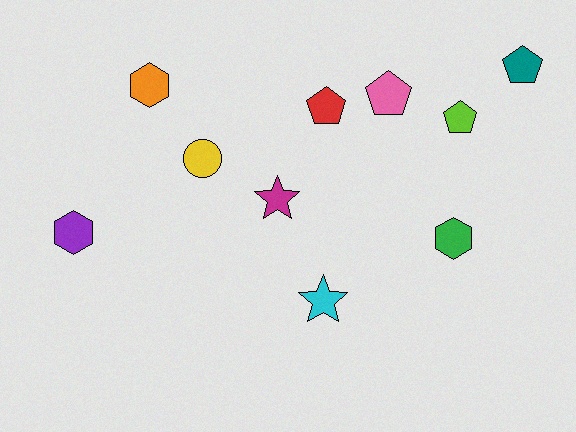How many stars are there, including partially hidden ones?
There are 2 stars.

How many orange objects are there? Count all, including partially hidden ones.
There is 1 orange object.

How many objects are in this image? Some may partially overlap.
There are 10 objects.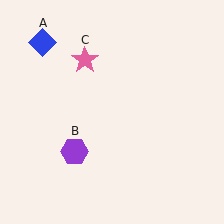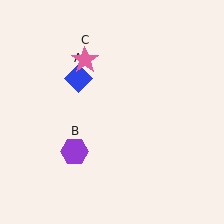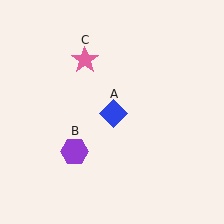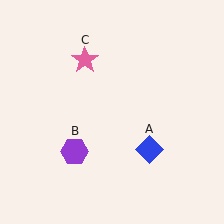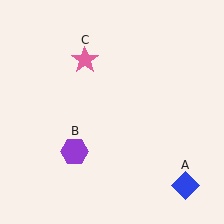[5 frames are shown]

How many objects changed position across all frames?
1 object changed position: blue diamond (object A).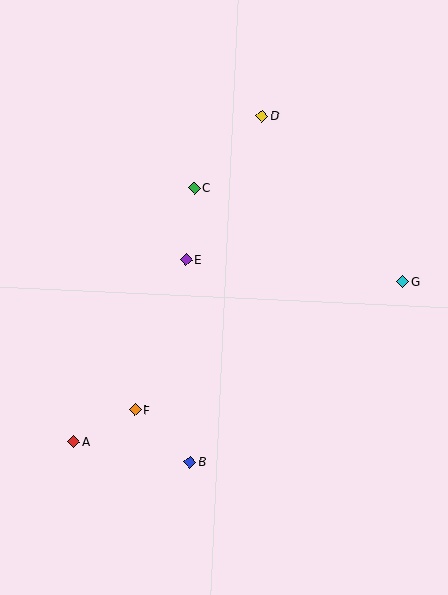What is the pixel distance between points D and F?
The distance between D and F is 320 pixels.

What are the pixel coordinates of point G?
Point G is at (403, 282).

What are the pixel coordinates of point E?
Point E is at (186, 260).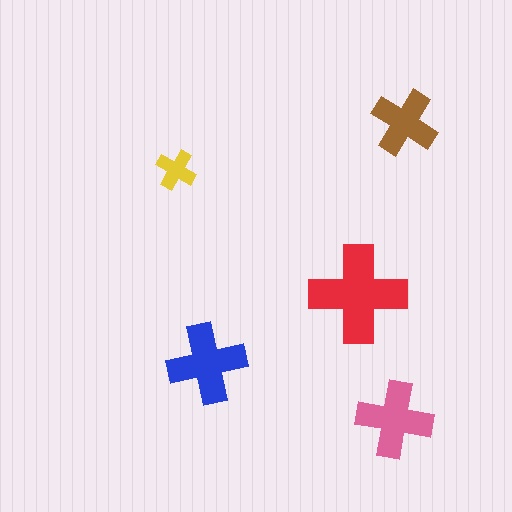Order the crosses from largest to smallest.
the red one, the blue one, the pink one, the brown one, the yellow one.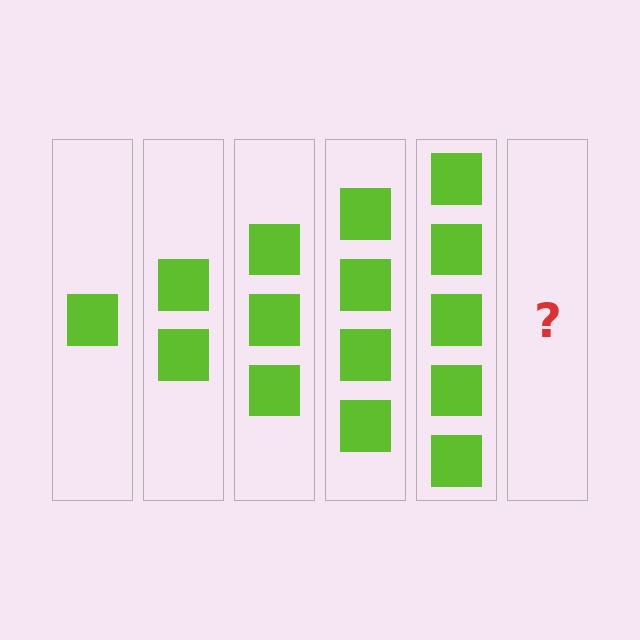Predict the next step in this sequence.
The next step is 6 squares.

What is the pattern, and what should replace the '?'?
The pattern is that each step adds one more square. The '?' should be 6 squares.